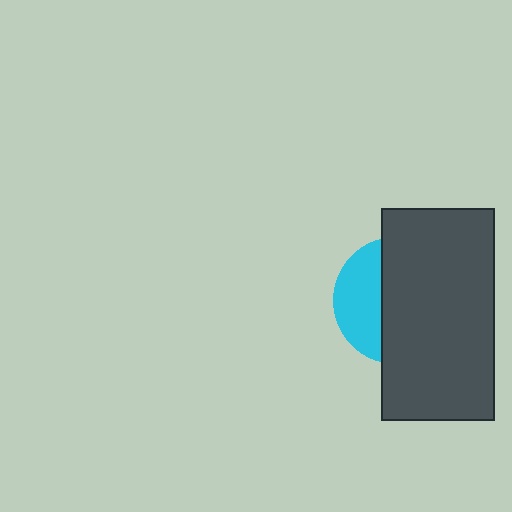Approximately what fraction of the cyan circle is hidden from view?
Roughly 65% of the cyan circle is hidden behind the dark gray rectangle.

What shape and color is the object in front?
The object in front is a dark gray rectangle.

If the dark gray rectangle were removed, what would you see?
You would see the complete cyan circle.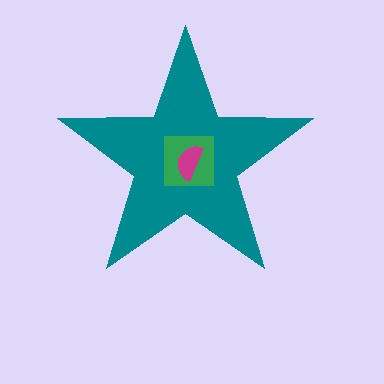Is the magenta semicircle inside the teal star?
Yes.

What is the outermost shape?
The teal star.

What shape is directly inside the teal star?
The green square.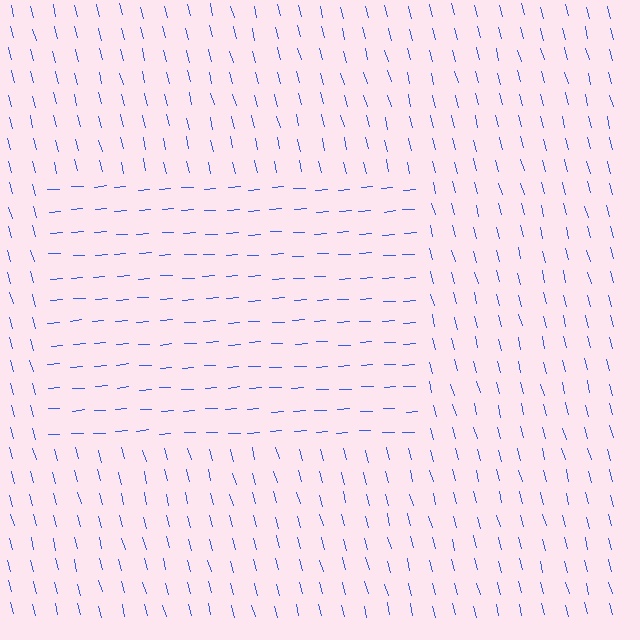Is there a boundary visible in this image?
Yes, there is a texture boundary formed by a change in line orientation.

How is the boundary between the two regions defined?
The boundary is defined purely by a change in line orientation (approximately 79 degrees difference). All lines are the same color and thickness.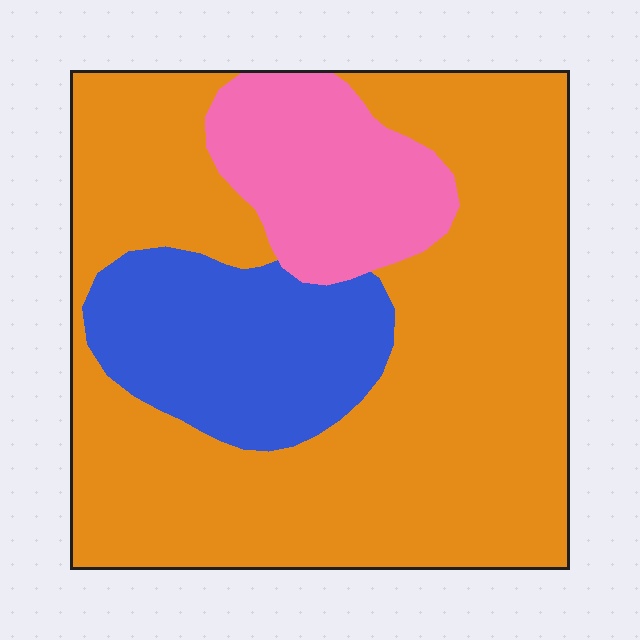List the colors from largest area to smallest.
From largest to smallest: orange, blue, pink.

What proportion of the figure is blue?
Blue takes up about one fifth (1/5) of the figure.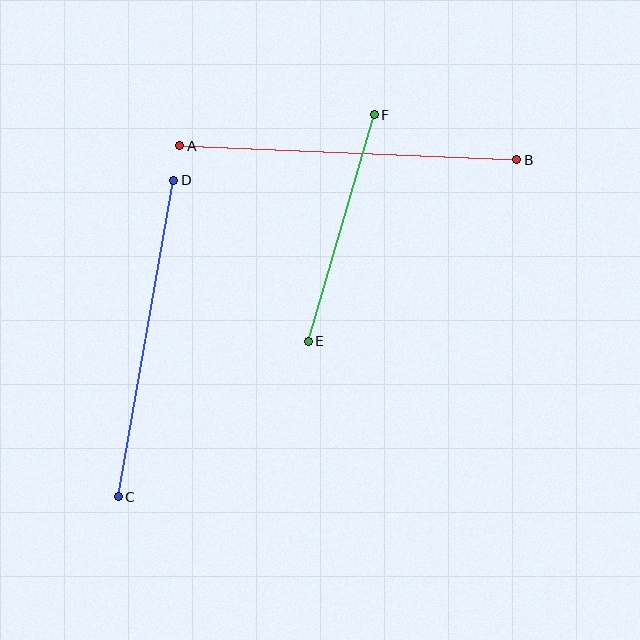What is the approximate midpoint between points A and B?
The midpoint is at approximately (348, 153) pixels.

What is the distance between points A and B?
The distance is approximately 337 pixels.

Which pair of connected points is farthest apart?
Points A and B are farthest apart.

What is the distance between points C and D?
The distance is approximately 321 pixels.